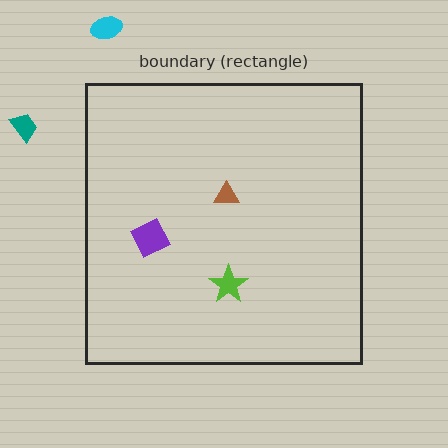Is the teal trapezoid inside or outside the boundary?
Outside.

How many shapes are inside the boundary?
3 inside, 2 outside.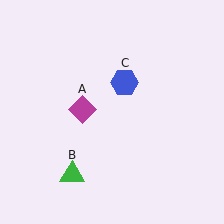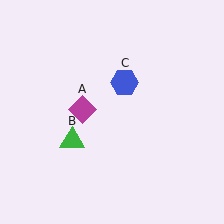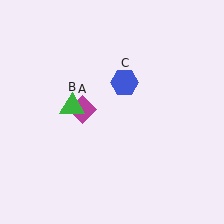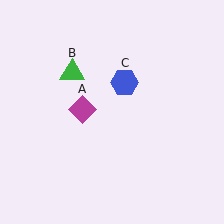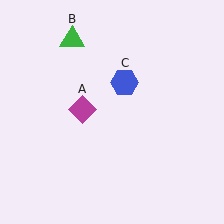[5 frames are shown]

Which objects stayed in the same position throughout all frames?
Magenta diamond (object A) and blue hexagon (object C) remained stationary.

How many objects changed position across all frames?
1 object changed position: green triangle (object B).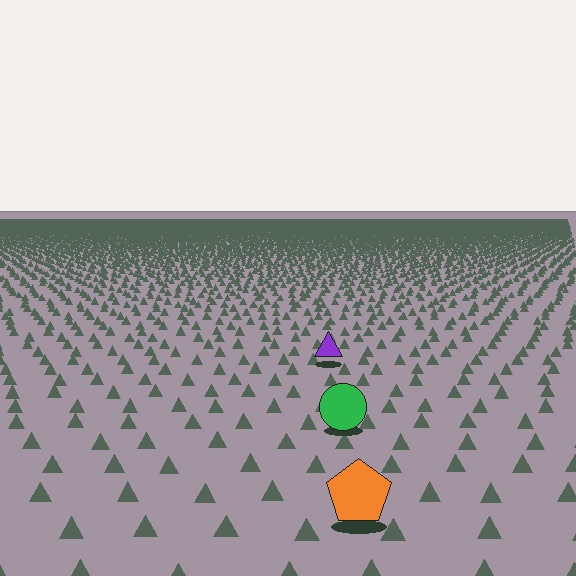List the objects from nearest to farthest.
From nearest to farthest: the orange pentagon, the green circle, the purple triangle.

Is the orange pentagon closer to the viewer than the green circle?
Yes. The orange pentagon is closer — you can tell from the texture gradient: the ground texture is coarser near it.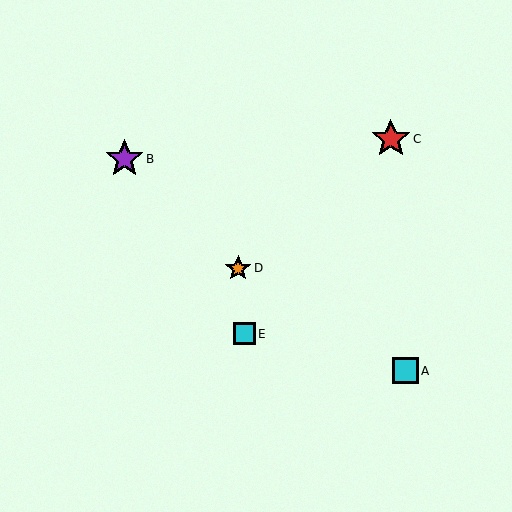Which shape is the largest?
The red star (labeled C) is the largest.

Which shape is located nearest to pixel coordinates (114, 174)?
The purple star (labeled B) at (124, 159) is nearest to that location.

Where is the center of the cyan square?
The center of the cyan square is at (405, 371).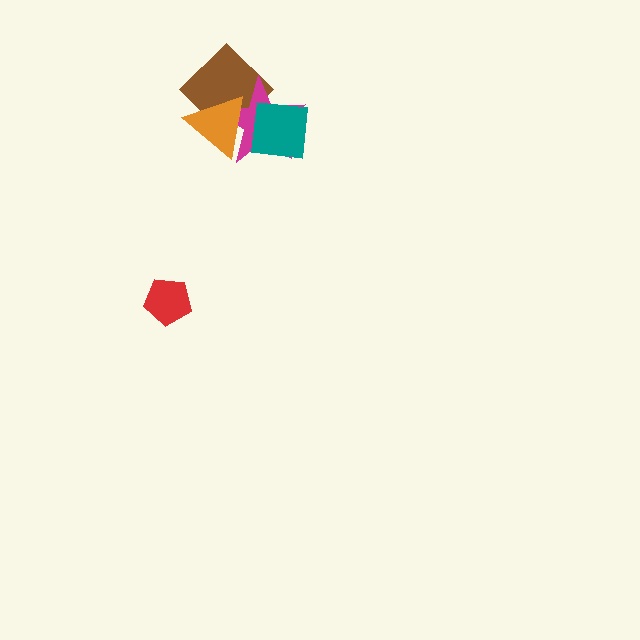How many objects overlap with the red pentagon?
0 objects overlap with the red pentagon.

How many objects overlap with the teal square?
1 object overlaps with the teal square.